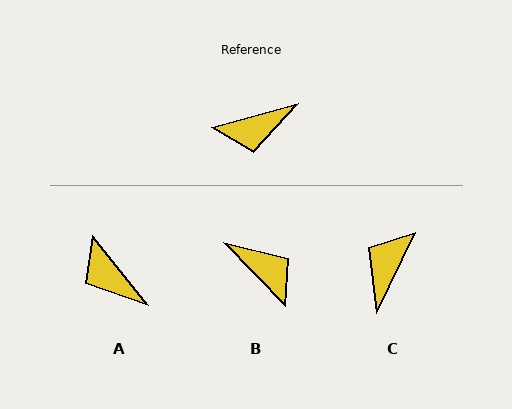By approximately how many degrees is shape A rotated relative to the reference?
Approximately 67 degrees clockwise.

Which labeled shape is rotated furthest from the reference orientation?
C, about 131 degrees away.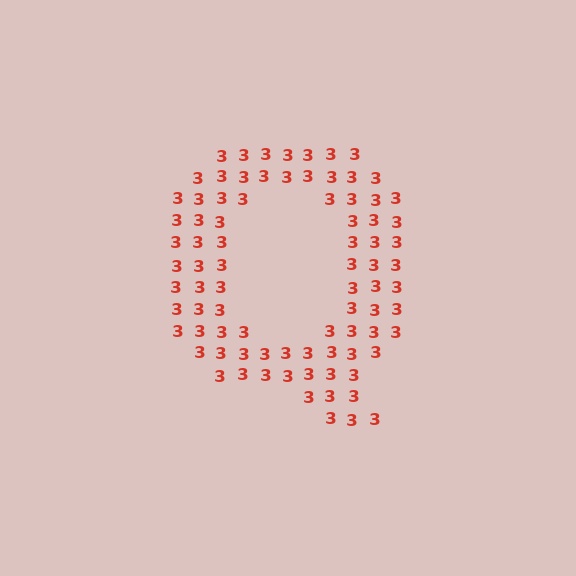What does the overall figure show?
The overall figure shows the letter Q.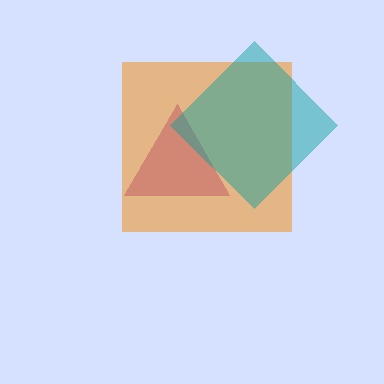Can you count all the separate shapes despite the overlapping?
Yes, there are 3 separate shapes.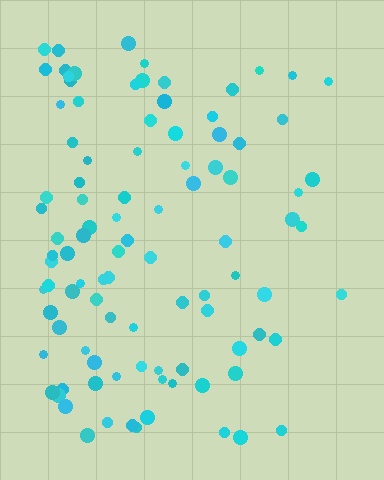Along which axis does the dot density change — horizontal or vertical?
Horizontal.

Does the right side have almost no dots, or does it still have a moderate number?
Still a moderate number, just noticeably fewer than the left.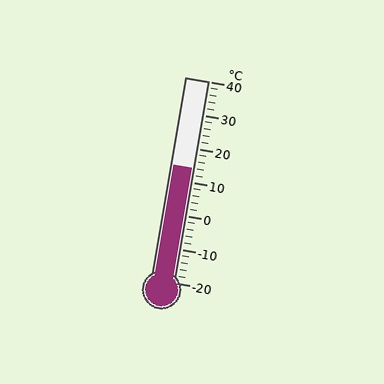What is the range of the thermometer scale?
The thermometer scale ranges from -20°C to 40°C.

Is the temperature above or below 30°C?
The temperature is below 30°C.